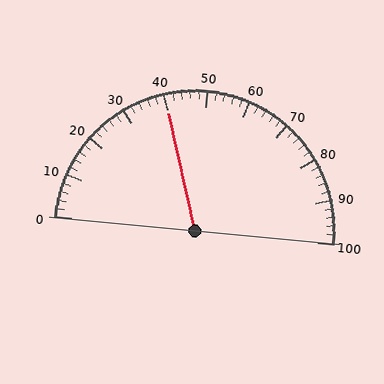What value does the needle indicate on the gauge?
The needle indicates approximately 40.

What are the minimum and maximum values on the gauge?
The gauge ranges from 0 to 100.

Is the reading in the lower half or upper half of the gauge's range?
The reading is in the lower half of the range (0 to 100).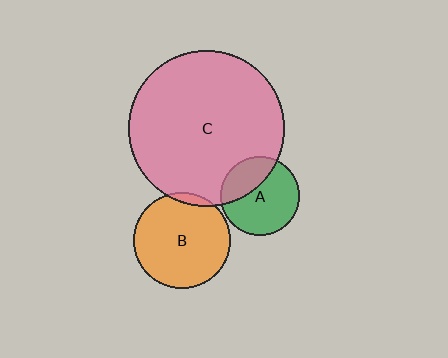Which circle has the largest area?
Circle C (pink).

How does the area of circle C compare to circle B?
Approximately 2.6 times.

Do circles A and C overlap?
Yes.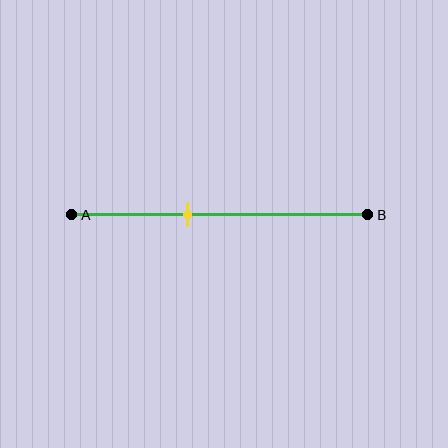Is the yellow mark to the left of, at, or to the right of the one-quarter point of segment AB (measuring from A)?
The yellow mark is to the right of the one-quarter point of segment AB.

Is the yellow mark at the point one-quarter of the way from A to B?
No, the mark is at about 40% from A, not at the 25% one-quarter point.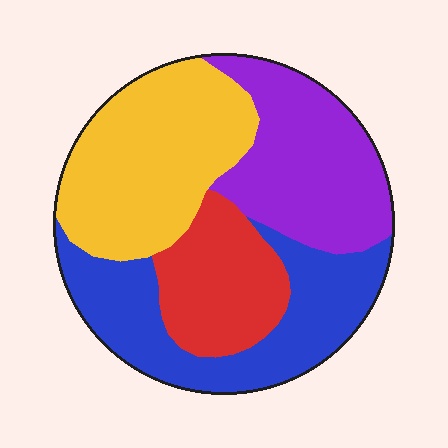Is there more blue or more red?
Blue.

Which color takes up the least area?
Red, at roughly 15%.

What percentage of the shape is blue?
Blue covers 28% of the shape.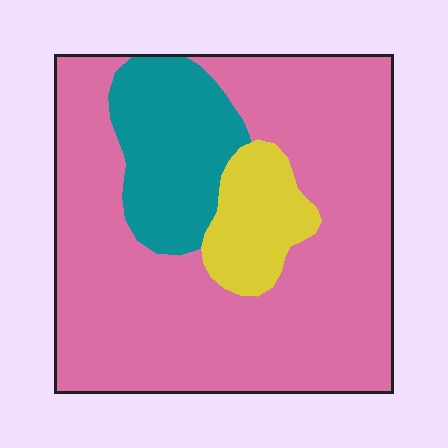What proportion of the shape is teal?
Teal takes up less than a quarter of the shape.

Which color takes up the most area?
Pink, at roughly 70%.